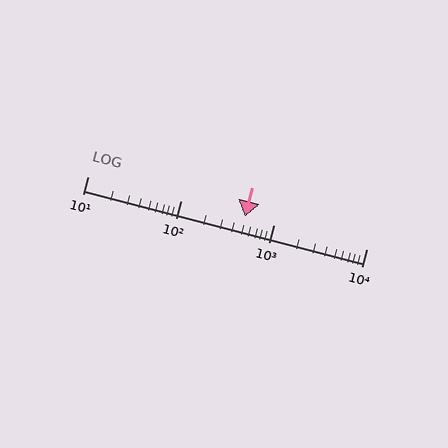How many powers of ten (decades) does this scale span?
The scale spans 3 decades, from 10 to 10000.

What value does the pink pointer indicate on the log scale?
The pointer indicates approximately 490.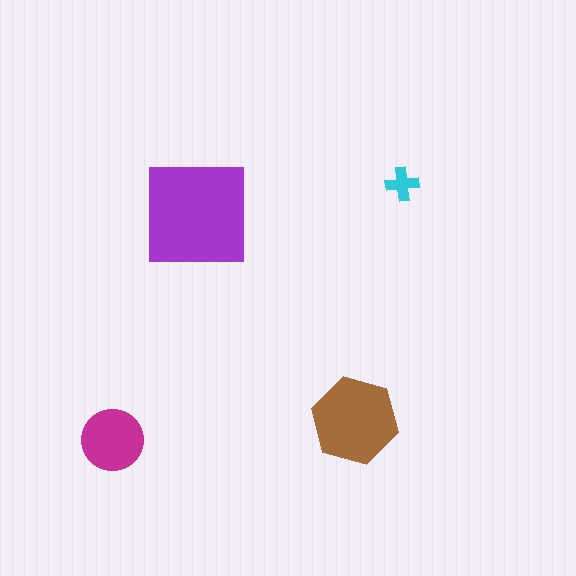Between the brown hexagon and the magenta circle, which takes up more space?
The brown hexagon.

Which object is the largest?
The purple square.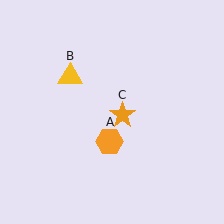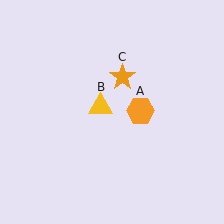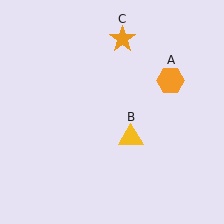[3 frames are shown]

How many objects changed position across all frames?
3 objects changed position: orange hexagon (object A), yellow triangle (object B), orange star (object C).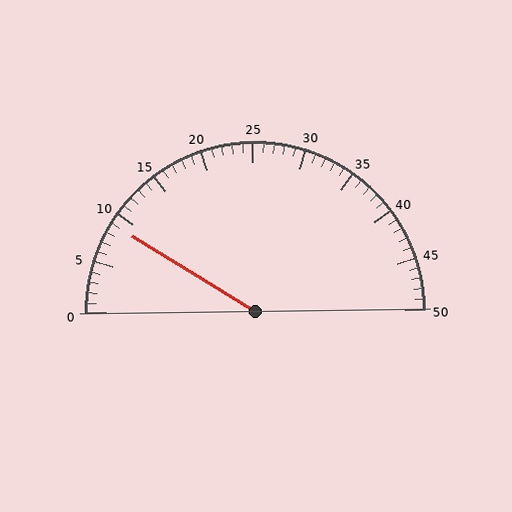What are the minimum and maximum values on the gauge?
The gauge ranges from 0 to 50.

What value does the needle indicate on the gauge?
The needle indicates approximately 9.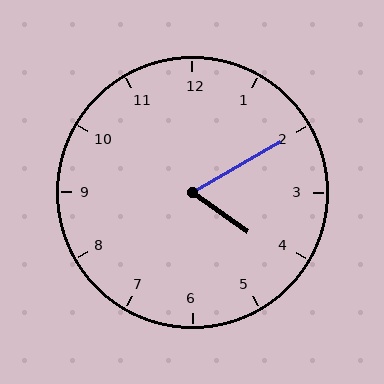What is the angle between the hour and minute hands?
Approximately 65 degrees.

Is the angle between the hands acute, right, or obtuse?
It is acute.